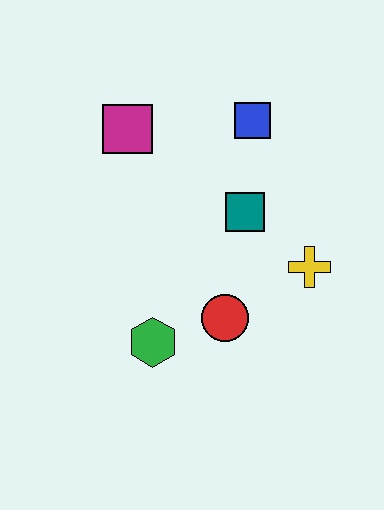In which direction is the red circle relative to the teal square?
The red circle is below the teal square.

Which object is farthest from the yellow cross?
The magenta square is farthest from the yellow cross.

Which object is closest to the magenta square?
The blue square is closest to the magenta square.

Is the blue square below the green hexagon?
No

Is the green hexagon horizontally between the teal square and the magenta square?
Yes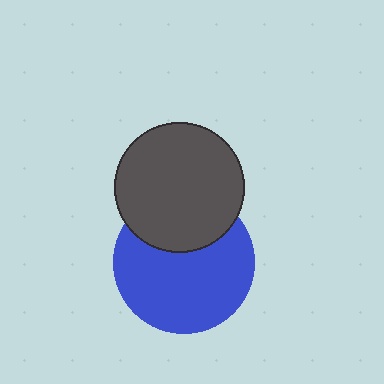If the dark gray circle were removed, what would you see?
You would see the complete blue circle.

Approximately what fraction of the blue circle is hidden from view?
Roughly 31% of the blue circle is hidden behind the dark gray circle.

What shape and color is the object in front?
The object in front is a dark gray circle.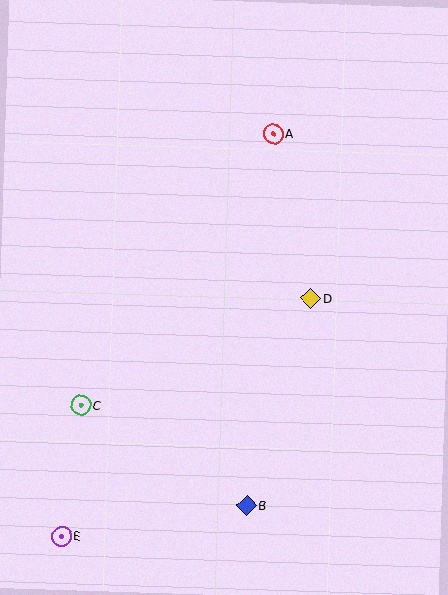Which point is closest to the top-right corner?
Point A is closest to the top-right corner.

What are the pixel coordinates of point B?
Point B is at (247, 506).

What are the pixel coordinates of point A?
Point A is at (273, 134).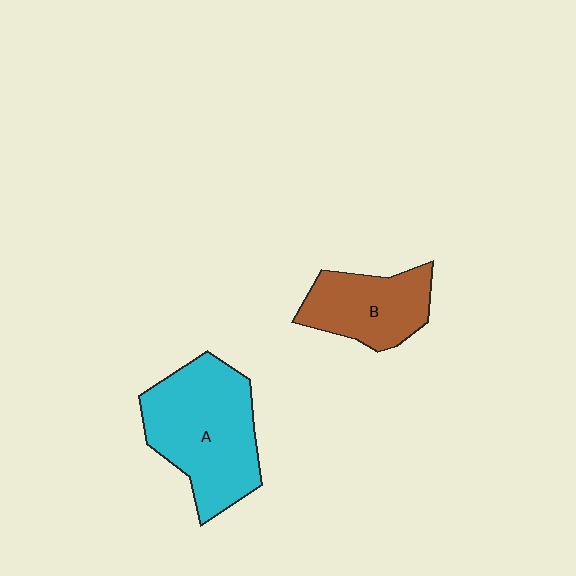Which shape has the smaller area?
Shape B (brown).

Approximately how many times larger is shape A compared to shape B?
Approximately 1.6 times.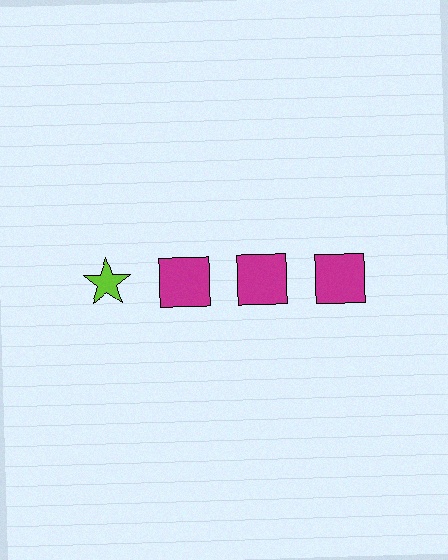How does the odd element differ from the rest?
It differs in both color (lime instead of magenta) and shape (star instead of square).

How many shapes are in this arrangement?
There are 4 shapes arranged in a grid pattern.